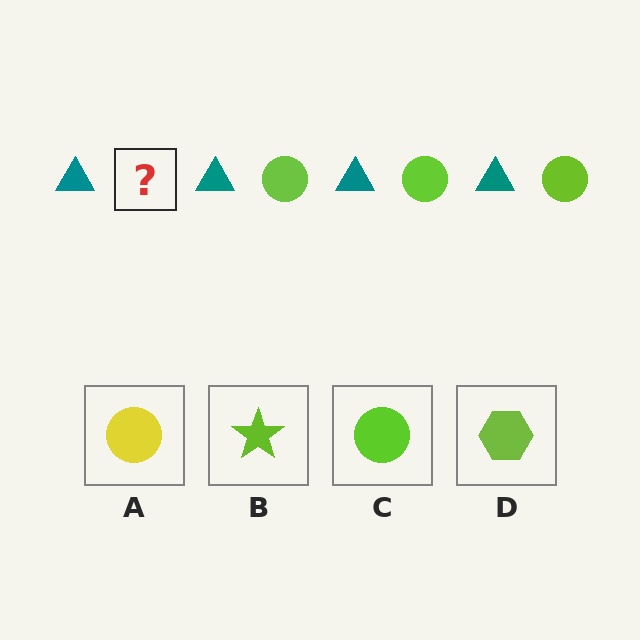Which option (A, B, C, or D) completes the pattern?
C.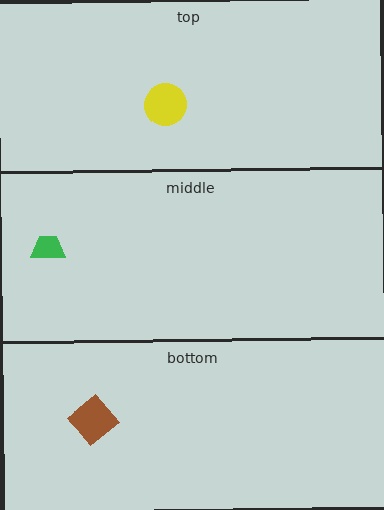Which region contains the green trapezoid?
The middle region.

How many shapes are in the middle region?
1.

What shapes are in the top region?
The yellow circle.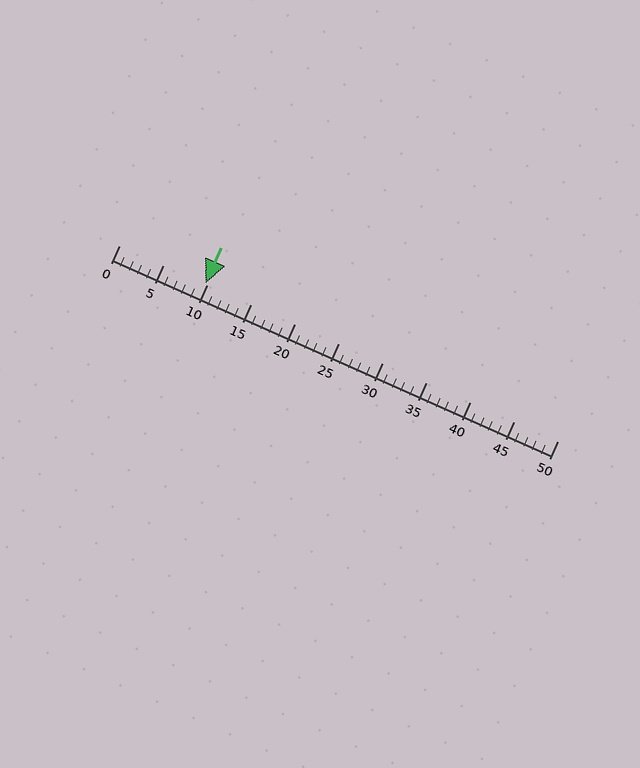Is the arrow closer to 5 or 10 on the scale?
The arrow is closer to 10.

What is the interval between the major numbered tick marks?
The major tick marks are spaced 5 units apart.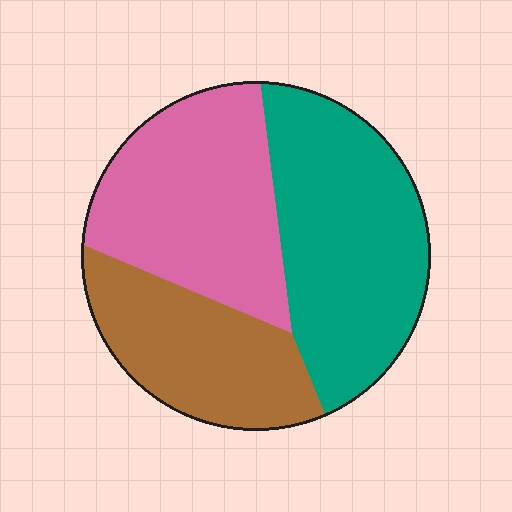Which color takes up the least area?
Brown, at roughly 25%.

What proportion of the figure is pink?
Pink covers around 35% of the figure.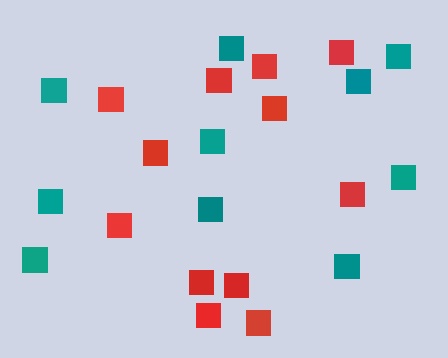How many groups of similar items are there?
There are 2 groups: one group of teal squares (10) and one group of red squares (12).